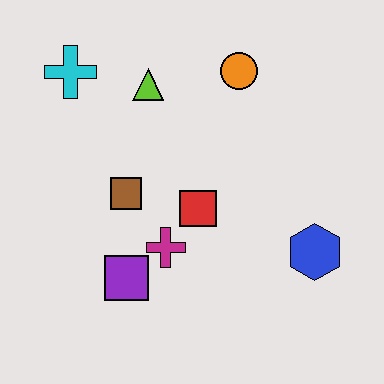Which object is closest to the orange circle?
The lime triangle is closest to the orange circle.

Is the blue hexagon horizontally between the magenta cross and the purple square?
No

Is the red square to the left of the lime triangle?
No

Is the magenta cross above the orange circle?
No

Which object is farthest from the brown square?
The blue hexagon is farthest from the brown square.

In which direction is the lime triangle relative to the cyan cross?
The lime triangle is to the right of the cyan cross.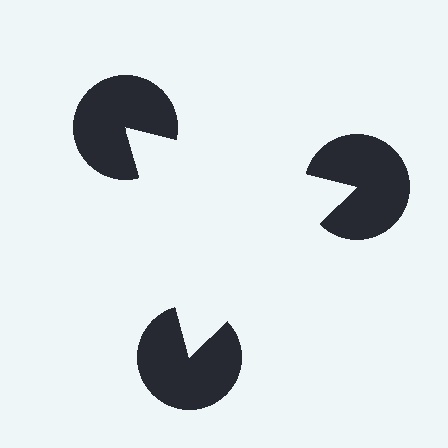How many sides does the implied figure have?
3 sides.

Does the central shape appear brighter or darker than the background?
It typically appears slightly brighter than the background, even though no actual brightness change is drawn.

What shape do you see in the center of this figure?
An illusory triangle — its edges are inferred from the aligned wedge cuts in the pac-man discs, not physically drawn.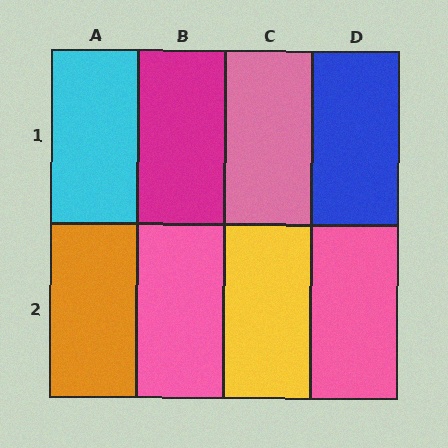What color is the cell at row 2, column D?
Pink.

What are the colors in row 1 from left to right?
Cyan, magenta, pink, blue.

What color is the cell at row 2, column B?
Pink.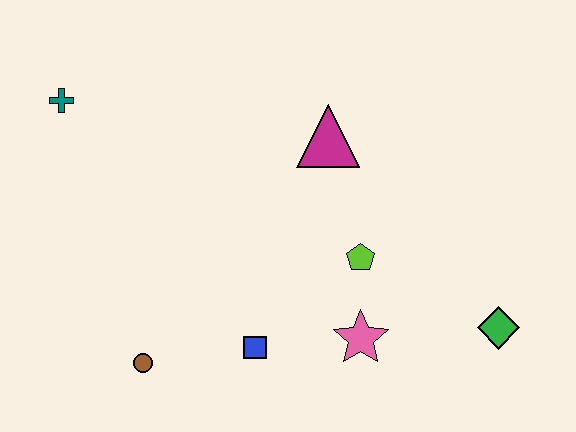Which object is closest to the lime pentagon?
The pink star is closest to the lime pentagon.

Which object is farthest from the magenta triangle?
The brown circle is farthest from the magenta triangle.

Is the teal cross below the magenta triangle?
No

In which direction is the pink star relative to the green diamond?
The pink star is to the left of the green diamond.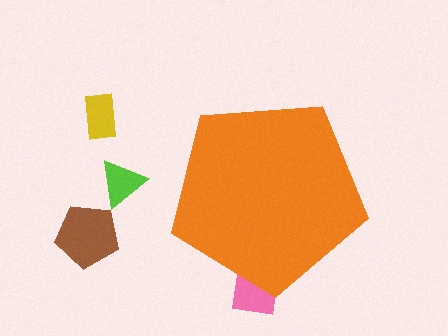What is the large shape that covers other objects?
An orange pentagon.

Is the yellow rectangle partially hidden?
No, the yellow rectangle is fully visible.